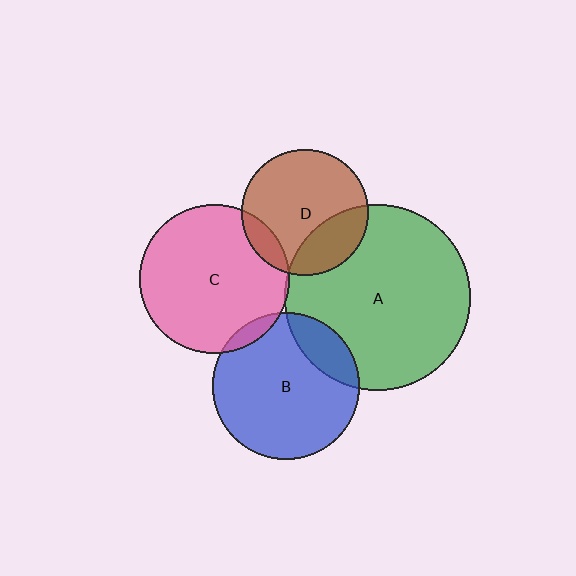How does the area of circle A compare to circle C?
Approximately 1.5 times.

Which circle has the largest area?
Circle A (green).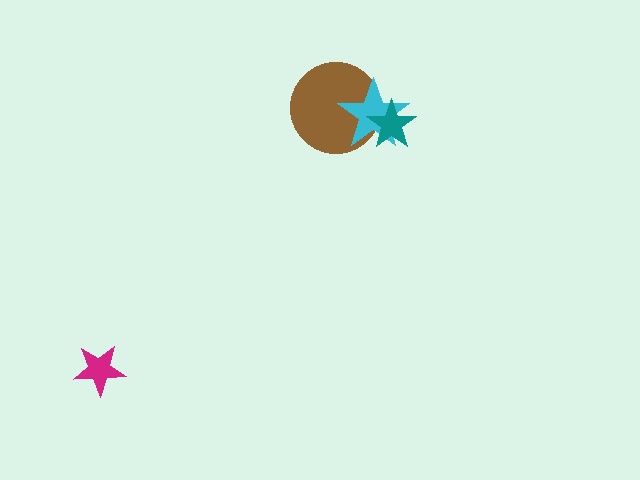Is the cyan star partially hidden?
Yes, it is partially covered by another shape.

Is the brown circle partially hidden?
Yes, it is partially covered by another shape.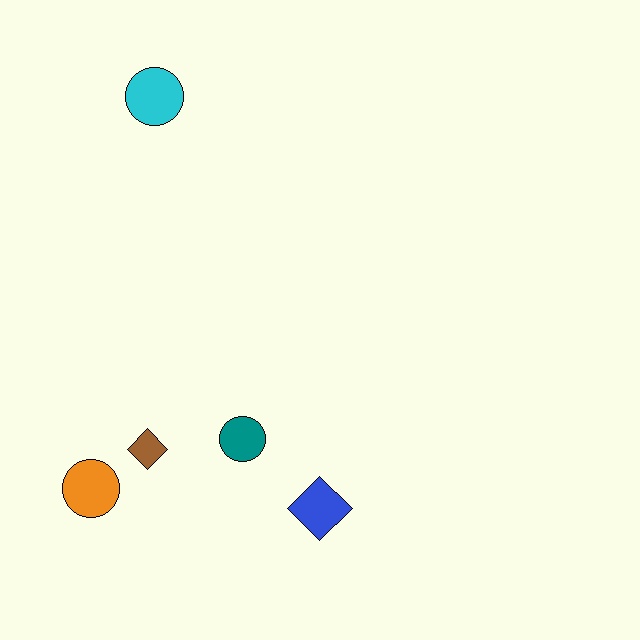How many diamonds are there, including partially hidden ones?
There are 2 diamonds.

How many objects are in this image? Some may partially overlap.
There are 5 objects.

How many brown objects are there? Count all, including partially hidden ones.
There is 1 brown object.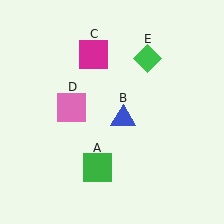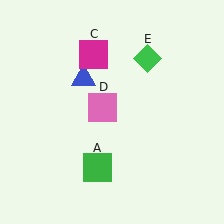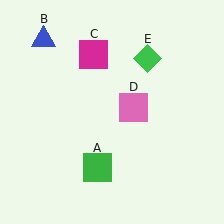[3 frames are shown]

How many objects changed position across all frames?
2 objects changed position: blue triangle (object B), pink square (object D).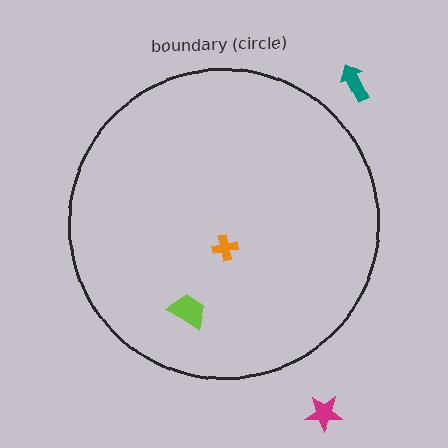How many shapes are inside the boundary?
2 inside, 2 outside.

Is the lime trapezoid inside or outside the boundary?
Inside.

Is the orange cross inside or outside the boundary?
Inside.